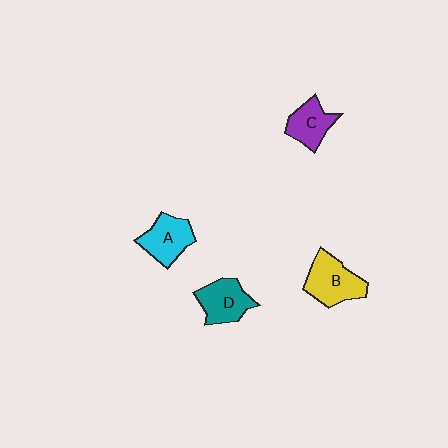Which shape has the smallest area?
Shape C (purple).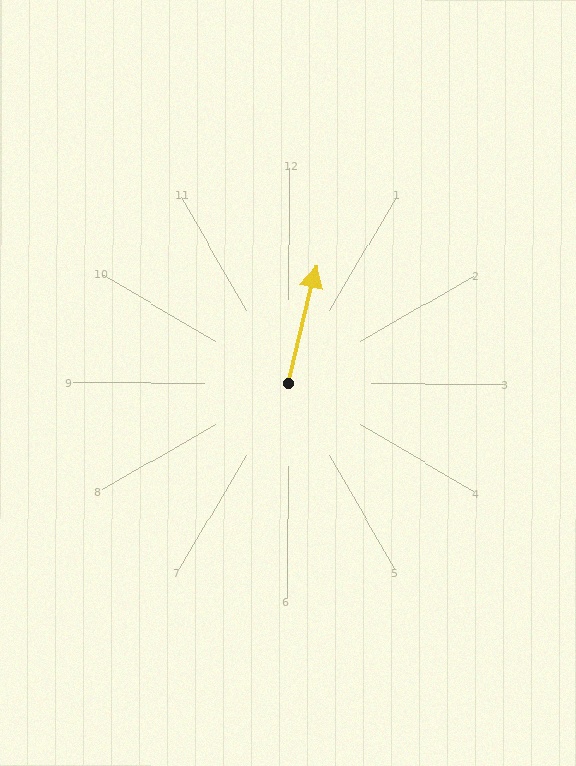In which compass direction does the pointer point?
North.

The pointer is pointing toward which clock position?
Roughly 12 o'clock.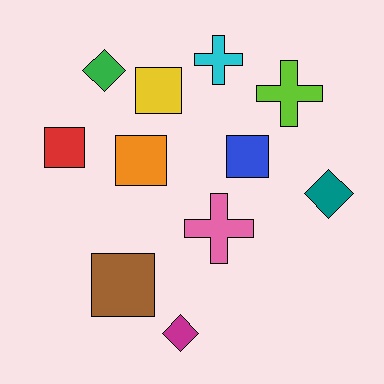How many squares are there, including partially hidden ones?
There are 5 squares.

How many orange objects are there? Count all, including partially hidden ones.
There is 1 orange object.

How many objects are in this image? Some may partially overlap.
There are 11 objects.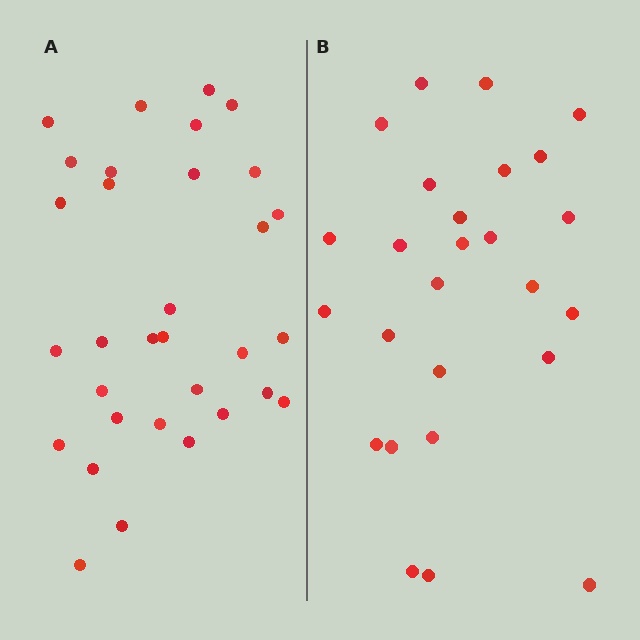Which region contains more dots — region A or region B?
Region A (the left region) has more dots.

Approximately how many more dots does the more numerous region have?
Region A has about 6 more dots than region B.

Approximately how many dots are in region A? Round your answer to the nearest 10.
About 30 dots. (The exact count is 32, which rounds to 30.)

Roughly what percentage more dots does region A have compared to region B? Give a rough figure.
About 25% more.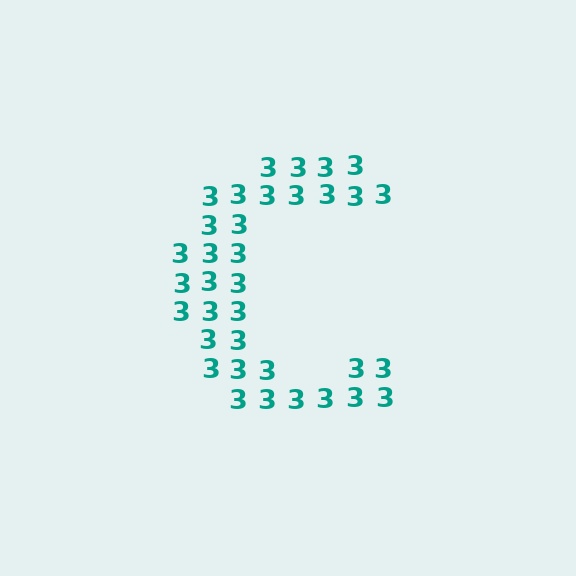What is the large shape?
The large shape is the letter C.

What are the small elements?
The small elements are digit 3's.